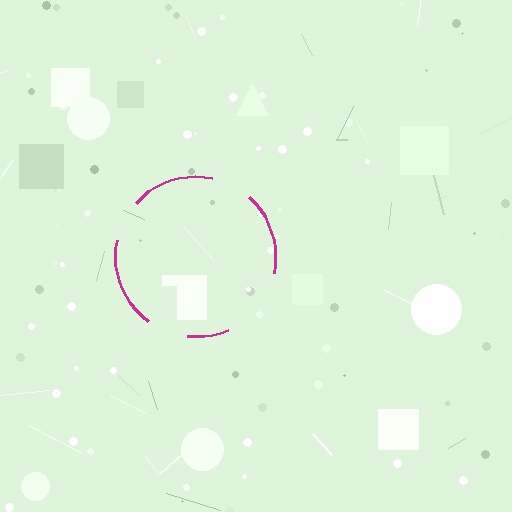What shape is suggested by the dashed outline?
The dashed outline suggests a circle.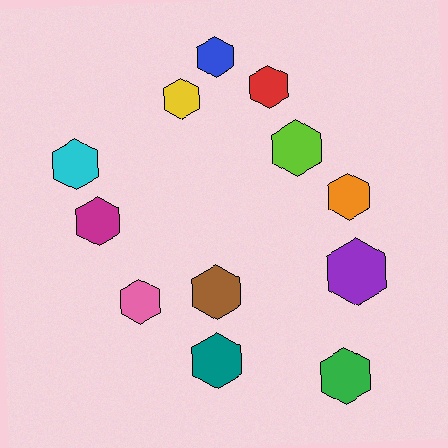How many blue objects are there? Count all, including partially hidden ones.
There is 1 blue object.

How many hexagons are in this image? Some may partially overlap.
There are 12 hexagons.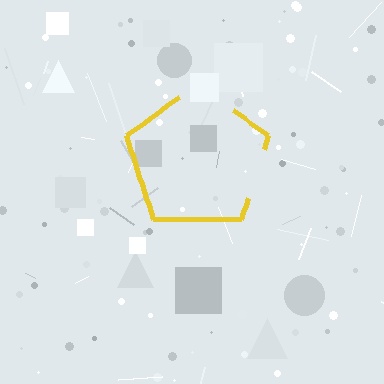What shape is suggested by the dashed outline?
The dashed outline suggests a pentagon.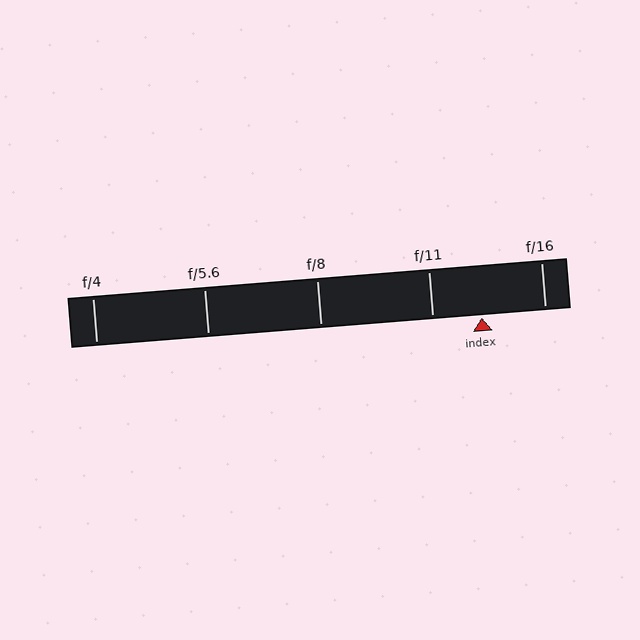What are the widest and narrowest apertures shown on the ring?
The widest aperture shown is f/4 and the narrowest is f/16.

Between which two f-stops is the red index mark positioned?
The index mark is between f/11 and f/16.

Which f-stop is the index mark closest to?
The index mark is closest to f/11.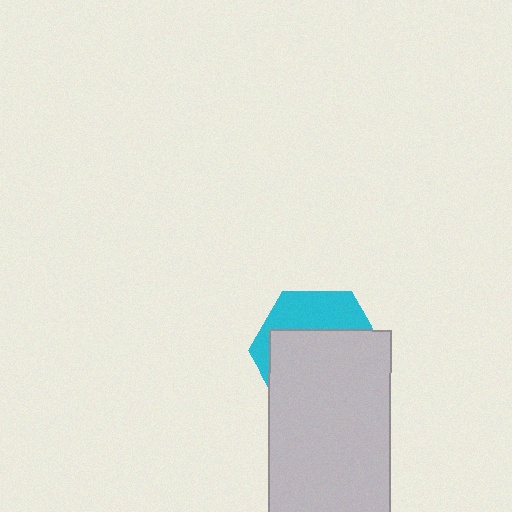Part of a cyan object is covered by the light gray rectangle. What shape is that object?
It is a hexagon.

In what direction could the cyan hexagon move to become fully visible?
The cyan hexagon could move up. That would shift it out from behind the light gray rectangle entirely.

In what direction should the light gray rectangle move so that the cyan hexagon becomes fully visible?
The light gray rectangle should move down. That is the shortest direction to clear the overlap and leave the cyan hexagon fully visible.